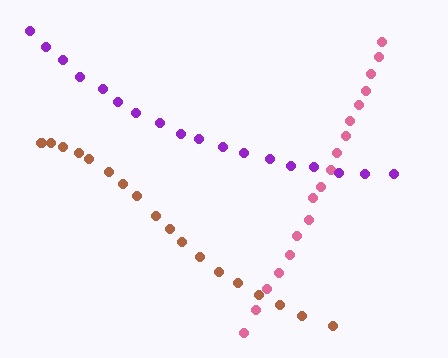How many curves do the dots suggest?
There are 3 distinct paths.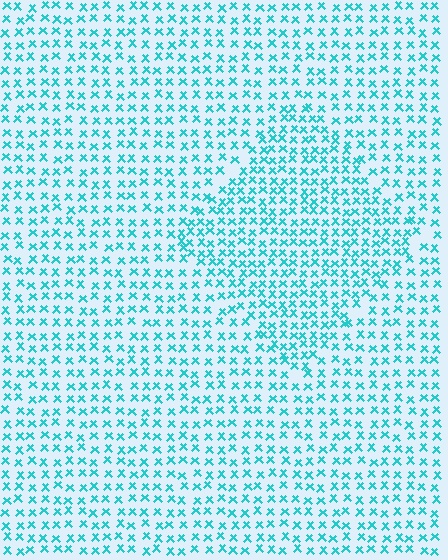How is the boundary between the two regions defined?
The boundary is defined by a change in element density (approximately 1.5x ratio). All elements are the same color, size, and shape.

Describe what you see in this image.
The image contains small cyan elements arranged at two different densities. A diamond-shaped region is visible where the elements are more densely packed than the surrounding area.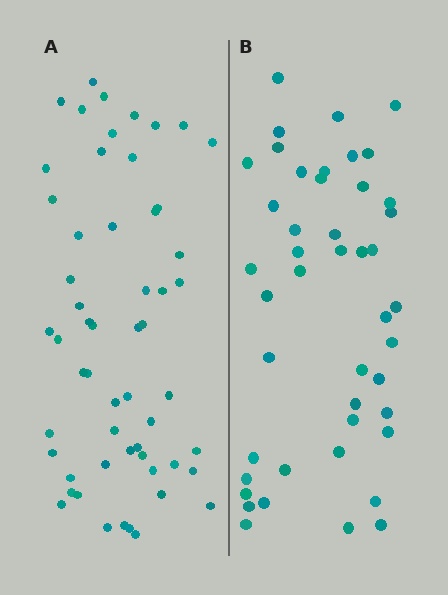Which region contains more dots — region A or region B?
Region A (the left region) has more dots.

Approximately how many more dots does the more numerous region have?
Region A has roughly 12 or so more dots than region B.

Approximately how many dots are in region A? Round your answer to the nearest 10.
About 60 dots. (The exact count is 56, which rounds to 60.)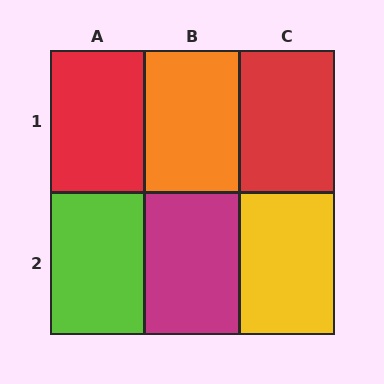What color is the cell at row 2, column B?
Magenta.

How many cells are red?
2 cells are red.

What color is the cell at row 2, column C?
Yellow.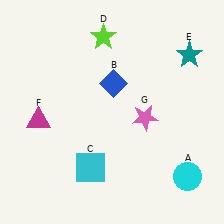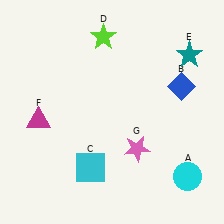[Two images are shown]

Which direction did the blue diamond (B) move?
The blue diamond (B) moved right.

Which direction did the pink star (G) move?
The pink star (G) moved down.